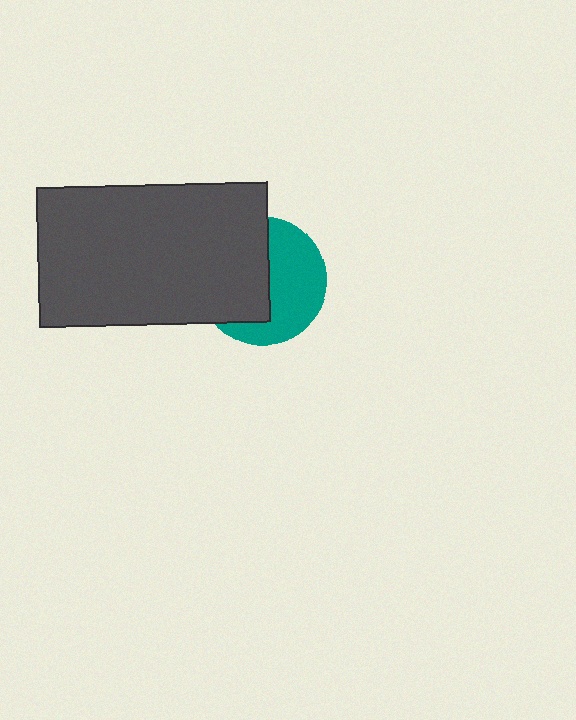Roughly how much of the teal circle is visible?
About half of it is visible (roughly 51%).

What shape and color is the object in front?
The object in front is a dark gray rectangle.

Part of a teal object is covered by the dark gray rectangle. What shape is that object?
It is a circle.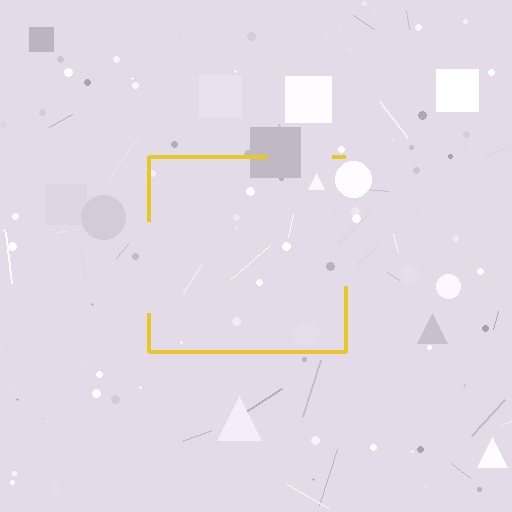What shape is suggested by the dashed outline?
The dashed outline suggests a square.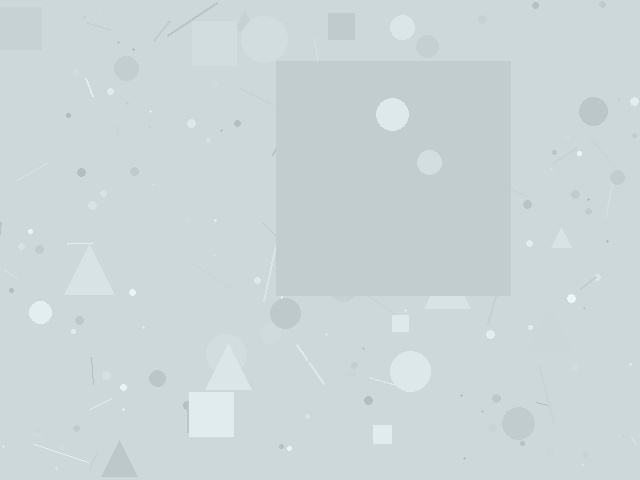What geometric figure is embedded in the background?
A square is embedded in the background.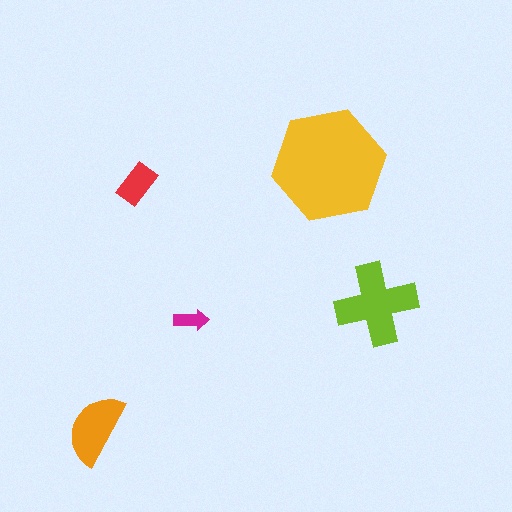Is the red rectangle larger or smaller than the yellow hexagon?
Smaller.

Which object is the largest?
The yellow hexagon.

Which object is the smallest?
The magenta arrow.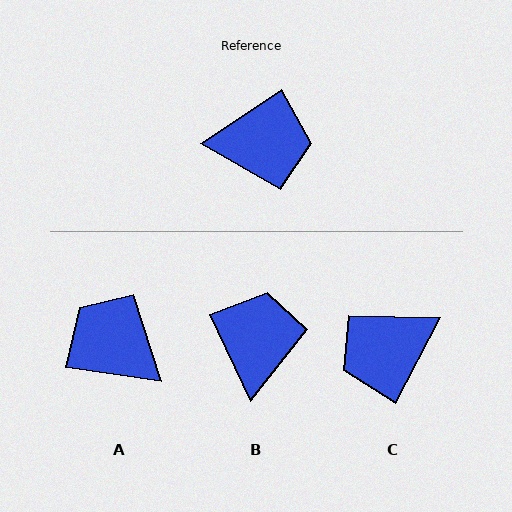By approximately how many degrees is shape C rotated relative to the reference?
Approximately 151 degrees clockwise.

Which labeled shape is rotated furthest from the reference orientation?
C, about 151 degrees away.